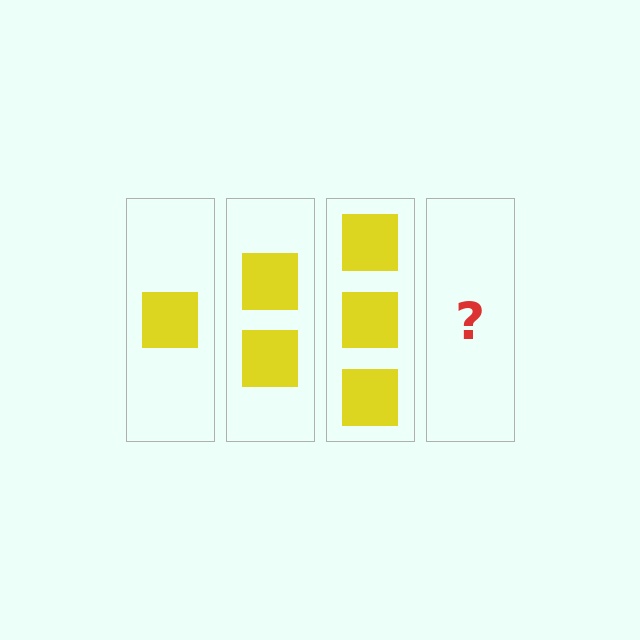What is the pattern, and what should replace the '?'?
The pattern is that each step adds one more square. The '?' should be 4 squares.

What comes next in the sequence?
The next element should be 4 squares.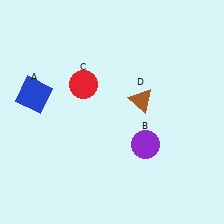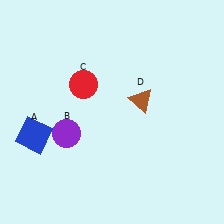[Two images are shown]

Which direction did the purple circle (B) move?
The purple circle (B) moved left.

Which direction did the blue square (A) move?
The blue square (A) moved down.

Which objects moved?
The objects that moved are: the blue square (A), the purple circle (B).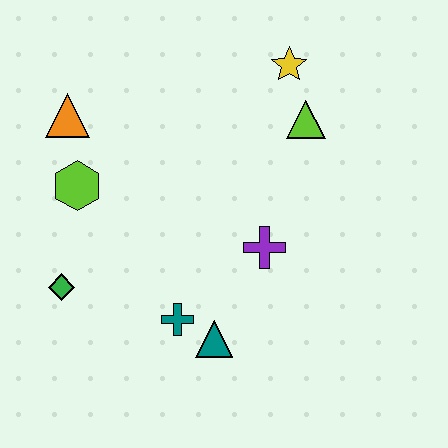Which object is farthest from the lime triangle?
The green diamond is farthest from the lime triangle.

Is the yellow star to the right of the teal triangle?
Yes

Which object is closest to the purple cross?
The teal triangle is closest to the purple cross.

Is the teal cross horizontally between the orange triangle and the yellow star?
Yes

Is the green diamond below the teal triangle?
No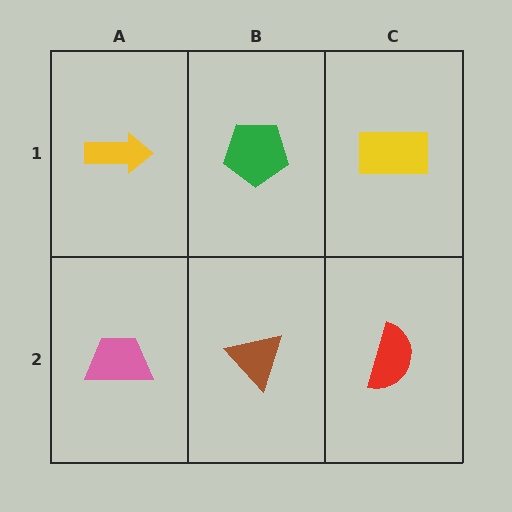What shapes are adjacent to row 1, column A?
A pink trapezoid (row 2, column A), a green pentagon (row 1, column B).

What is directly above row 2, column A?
A yellow arrow.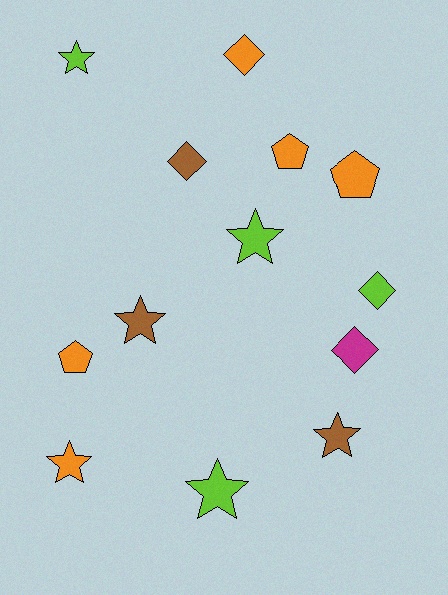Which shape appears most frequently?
Star, with 6 objects.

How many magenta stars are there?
There are no magenta stars.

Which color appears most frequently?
Orange, with 5 objects.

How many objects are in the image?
There are 13 objects.